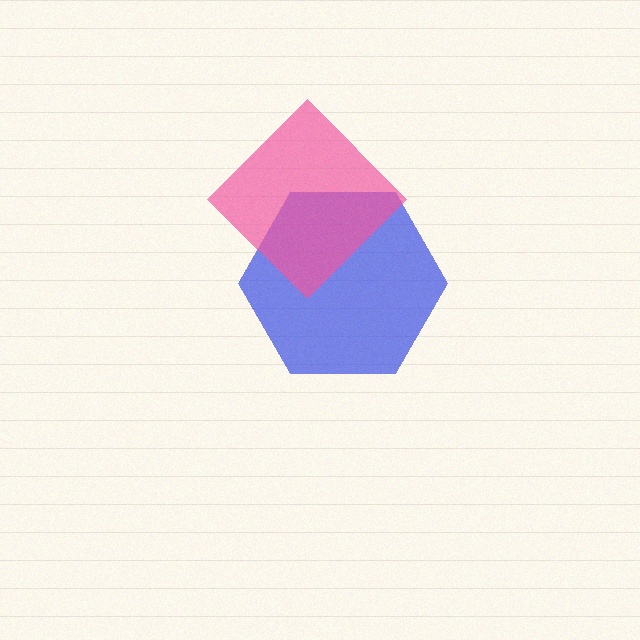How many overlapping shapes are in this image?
There are 2 overlapping shapes in the image.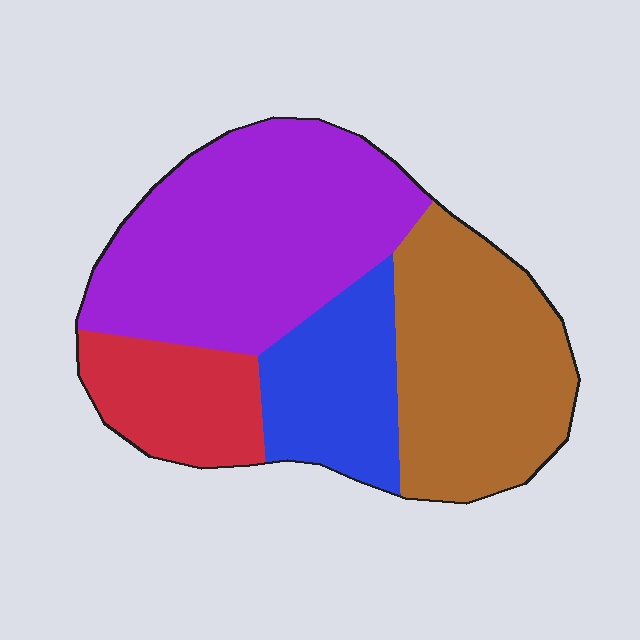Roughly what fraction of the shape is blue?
Blue takes up less than a quarter of the shape.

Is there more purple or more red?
Purple.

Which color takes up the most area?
Purple, at roughly 40%.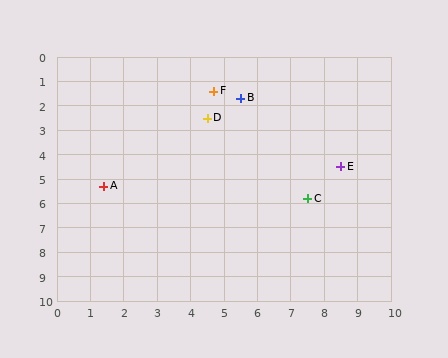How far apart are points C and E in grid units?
Points C and E are about 1.6 grid units apart.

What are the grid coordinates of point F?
Point F is at approximately (4.7, 1.4).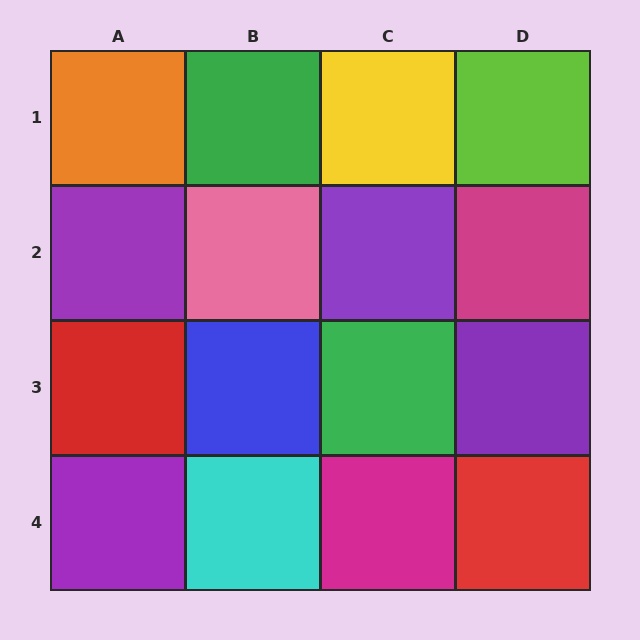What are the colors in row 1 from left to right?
Orange, green, yellow, lime.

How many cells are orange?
1 cell is orange.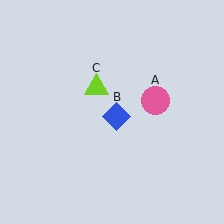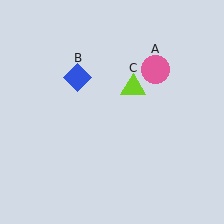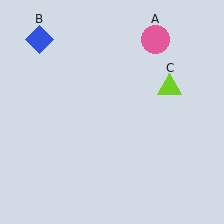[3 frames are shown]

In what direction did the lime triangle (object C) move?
The lime triangle (object C) moved right.